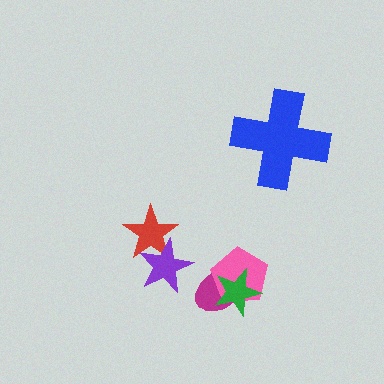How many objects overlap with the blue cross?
0 objects overlap with the blue cross.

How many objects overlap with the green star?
2 objects overlap with the green star.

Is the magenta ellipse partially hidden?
Yes, it is partially covered by another shape.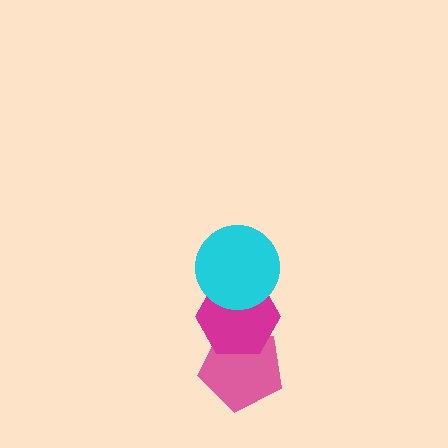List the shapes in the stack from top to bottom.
From top to bottom: the cyan circle, the magenta hexagon, the pink pentagon.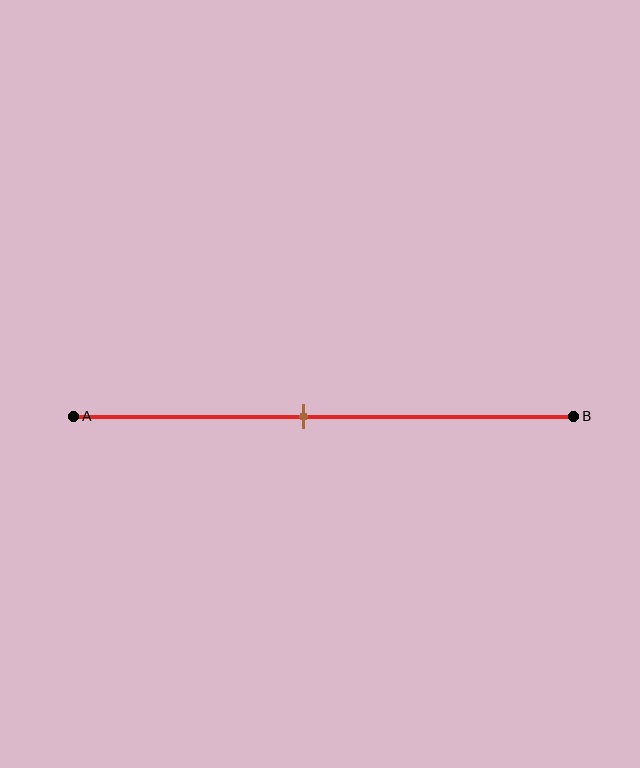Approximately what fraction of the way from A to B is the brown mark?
The brown mark is approximately 45% of the way from A to B.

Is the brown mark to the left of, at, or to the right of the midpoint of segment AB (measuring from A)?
The brown mark is to the left of the midpoint of segment AB.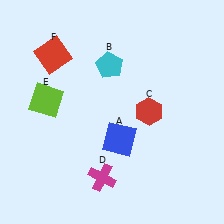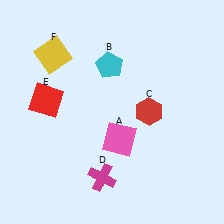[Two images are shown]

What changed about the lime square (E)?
In Image 1, E is lime. In Image 2, it changed to red.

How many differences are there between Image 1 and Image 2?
There are 3 differences between the two images.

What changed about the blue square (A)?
In Image 1, A is blue. In Image 2, it changed to pink.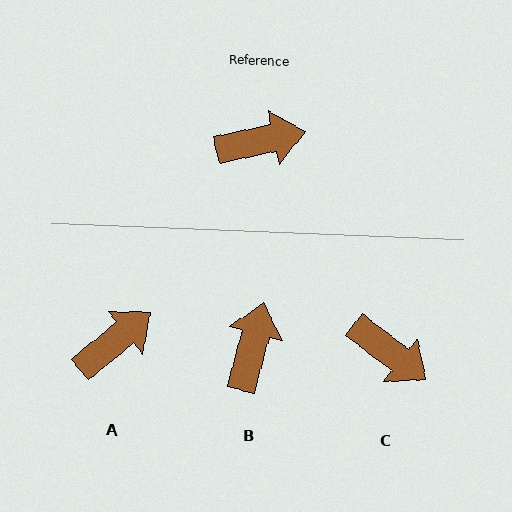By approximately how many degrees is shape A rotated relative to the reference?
Approximately 27 degrees counter-clockwise.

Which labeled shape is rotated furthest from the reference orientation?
B, about 63 degrees away.